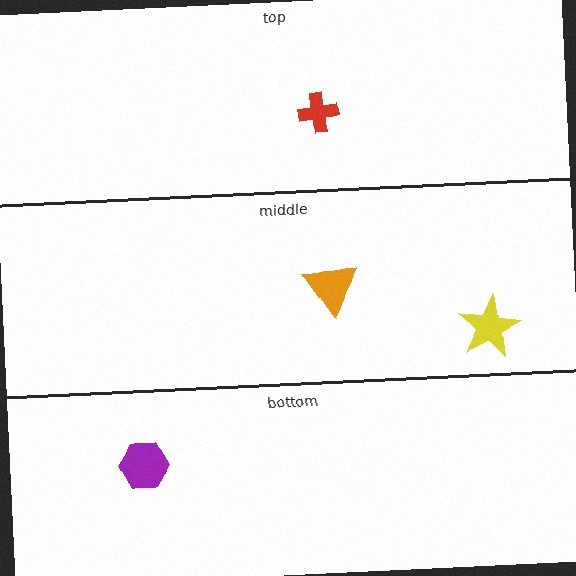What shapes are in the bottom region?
The purple hexagon.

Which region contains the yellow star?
The middle region.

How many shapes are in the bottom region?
1.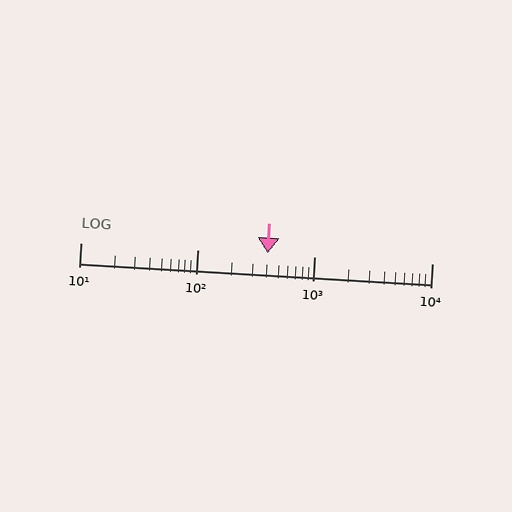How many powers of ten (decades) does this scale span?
The scale spans 3 decades, from 10 to 10000.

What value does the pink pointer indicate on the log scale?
The pointer indicates approximately 400.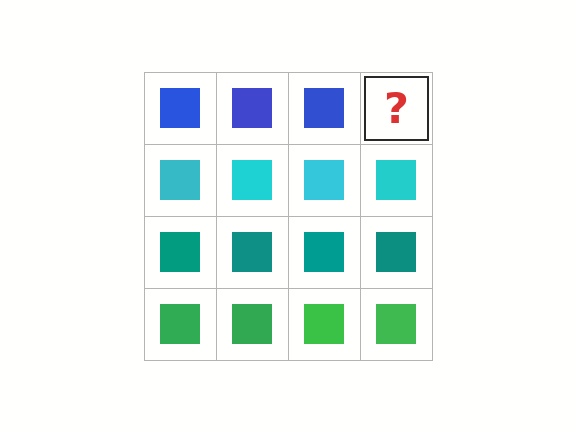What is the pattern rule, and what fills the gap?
The rule is that each row has a consistent color. The gap should be filled with a blue square.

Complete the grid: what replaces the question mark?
The question mark should be replaced with a blue square.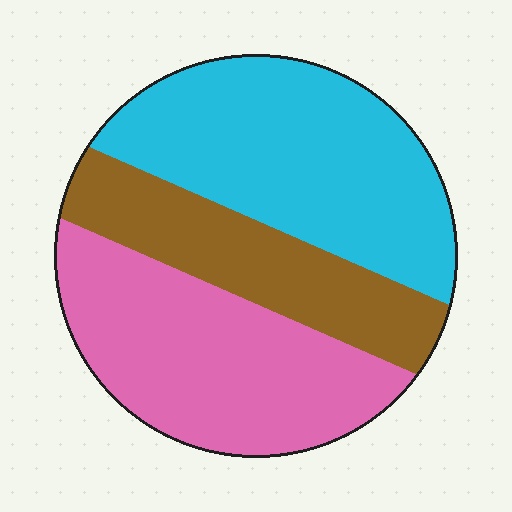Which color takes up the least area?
Brown, at roughly 25%.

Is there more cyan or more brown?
Cyan.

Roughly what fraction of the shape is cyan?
Cyan covers around 40% of the shape.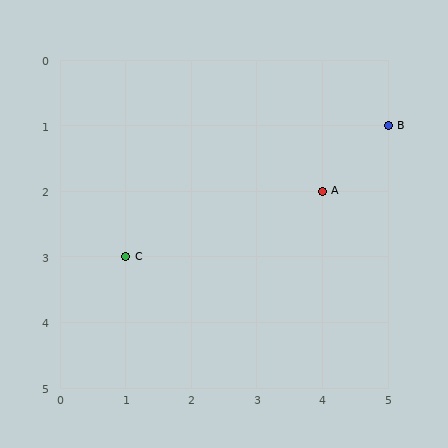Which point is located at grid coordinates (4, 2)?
Point A is at (4, 2).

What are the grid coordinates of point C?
Point C is at grid coordinates (1, 3).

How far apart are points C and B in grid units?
Points C and B are 4 columns and 2 rows apart (about 4.5 grid units diagonally).